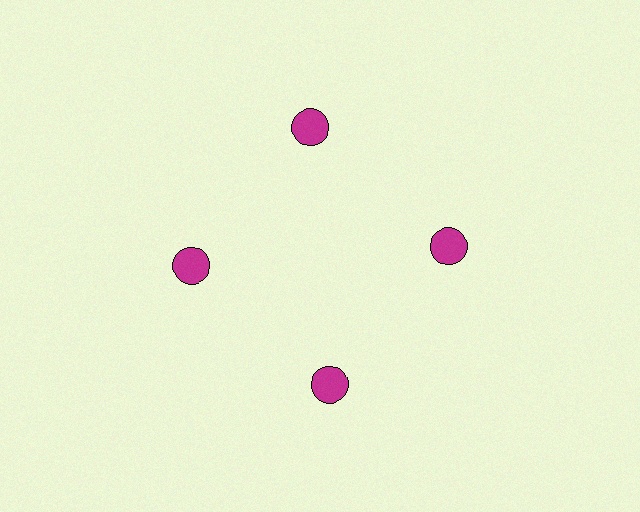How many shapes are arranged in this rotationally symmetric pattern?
There are 4 shapes, arranged in 4 groups of 1.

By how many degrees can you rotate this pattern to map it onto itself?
The pattern maps onto itself every 90 degrees of rotation.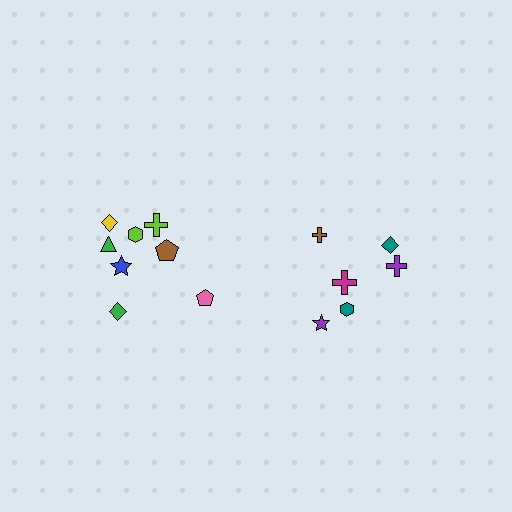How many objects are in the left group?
There are 8 objects.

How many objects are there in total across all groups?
There are 14 objects.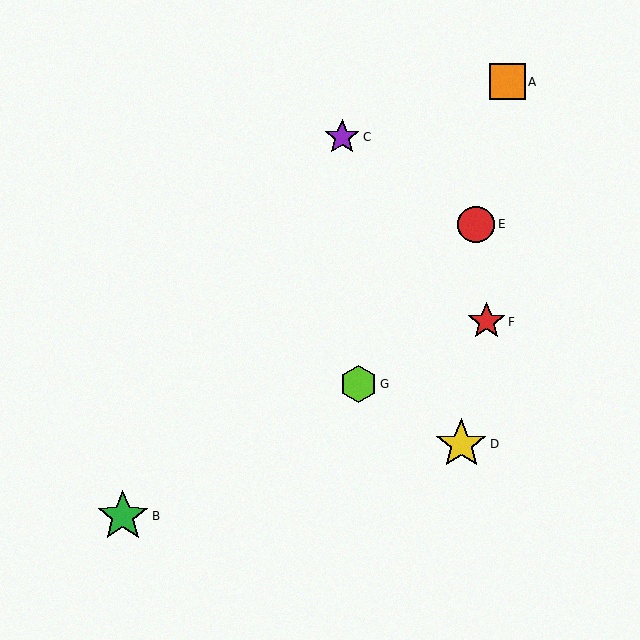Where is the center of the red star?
The center of the red star is at (487, 322).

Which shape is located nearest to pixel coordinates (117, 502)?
The green star (labeled B) at (123, 516) is nearest to that location.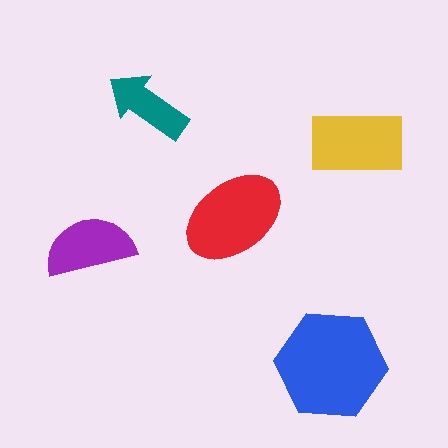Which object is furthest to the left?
The purple semicircle is leftmost.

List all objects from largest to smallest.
The blue hexagon, the red ellipse, the yellow rectangle, the purple semicircle, the teal arrow.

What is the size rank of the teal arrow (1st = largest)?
5th.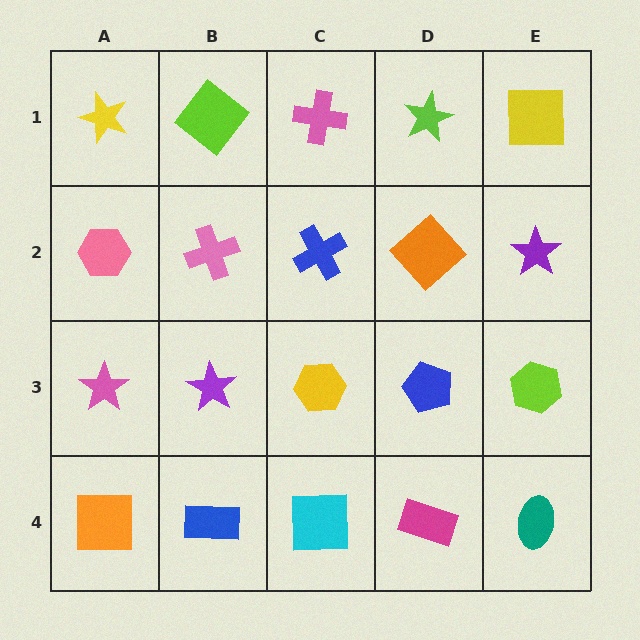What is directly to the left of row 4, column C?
A blue rectangle.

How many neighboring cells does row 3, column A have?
3.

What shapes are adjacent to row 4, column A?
A pink star (row 3, column A), a blue rectangle (row 4, column B).